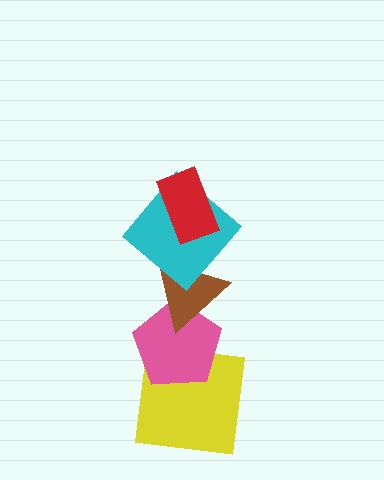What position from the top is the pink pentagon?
The pink pentagon is 4th from the top.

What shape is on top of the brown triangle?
The cyan diamond is on top of the brown triangle.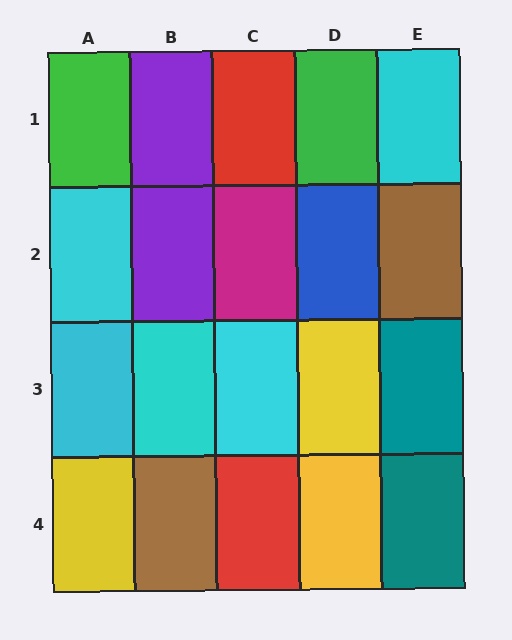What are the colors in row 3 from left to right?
Cyan, cyan, cyan, yellow, teal.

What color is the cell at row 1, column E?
Cyan.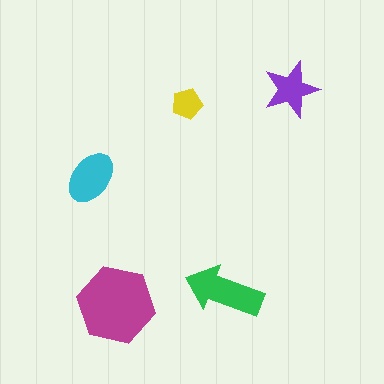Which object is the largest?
The magenta hexagon.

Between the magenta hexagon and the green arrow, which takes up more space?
The magenta hexagon.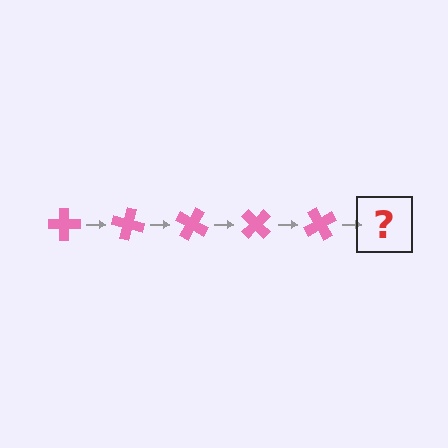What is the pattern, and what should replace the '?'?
The pattern is that the cross rotates 15 degrees each step. The '?' should be a pink cross rotated 75 degrees.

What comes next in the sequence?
The next element should be a pink cross rotated 75 degrees.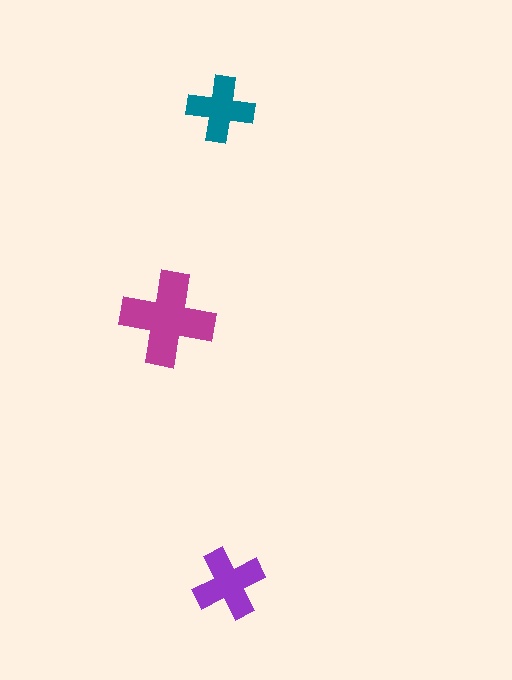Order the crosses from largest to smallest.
the magenta one, the purple one, the teal one.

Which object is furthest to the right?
The purple cross is rightmost.